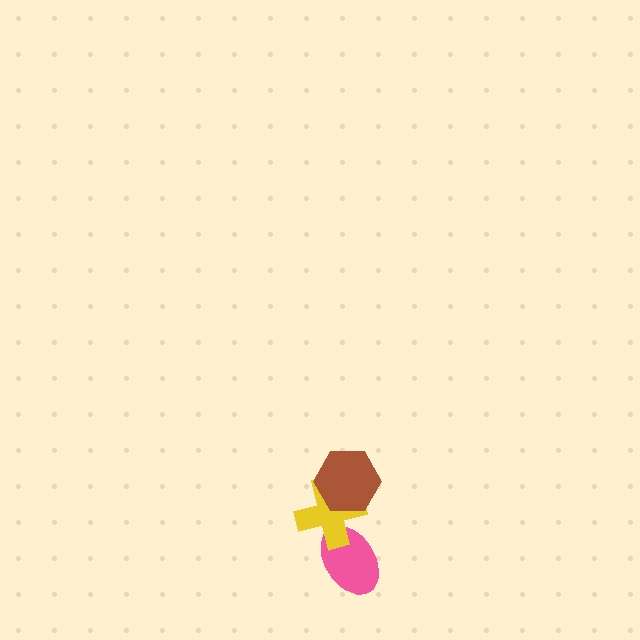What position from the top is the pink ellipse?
The pink ellipse is 3rd from the top.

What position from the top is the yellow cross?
The yellow cross is 2nd from the top.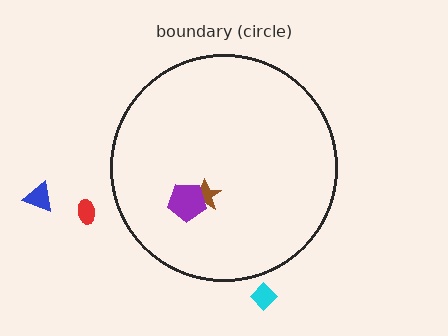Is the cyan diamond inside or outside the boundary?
Outside.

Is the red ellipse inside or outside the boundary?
Outside.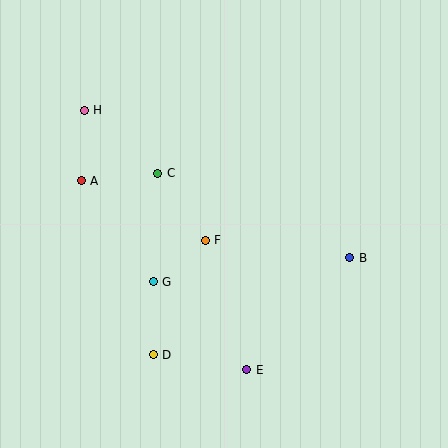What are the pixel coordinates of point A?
Point A is at (81, 181).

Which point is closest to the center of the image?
Point F at (205, 240) is closest to the center.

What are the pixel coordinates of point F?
Point F is at (205, 240).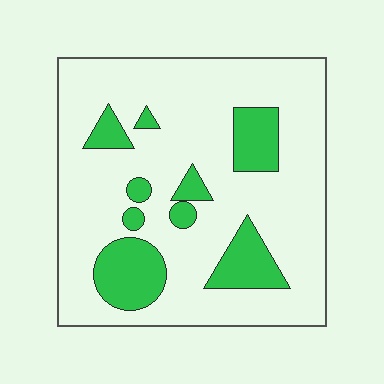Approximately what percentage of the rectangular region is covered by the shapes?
Approximately 20%.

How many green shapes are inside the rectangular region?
9.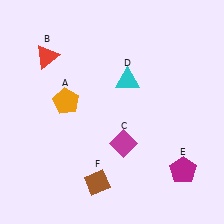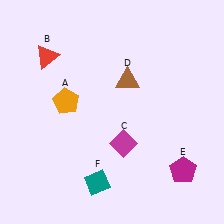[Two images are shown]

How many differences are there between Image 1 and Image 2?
There are 2 differences between the two images.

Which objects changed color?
D changed from cyan to brown. F changed from brown to teal.